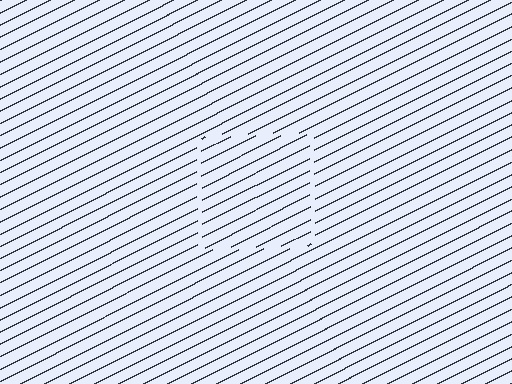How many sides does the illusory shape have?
4 sides — the line-ends trace a square.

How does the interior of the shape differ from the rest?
The interior of the shape contains the same grating, shifted by half a period — the contour is defined by the phase discontinuity where line-ends from the inner and outer gratings abut.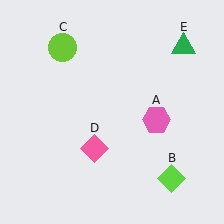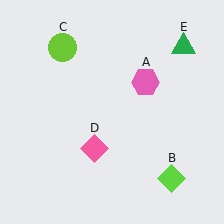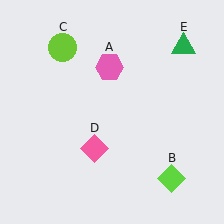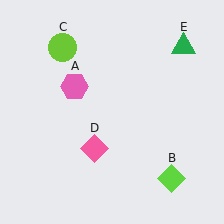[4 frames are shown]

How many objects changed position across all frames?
1 object changed position: pink hexagon (object A).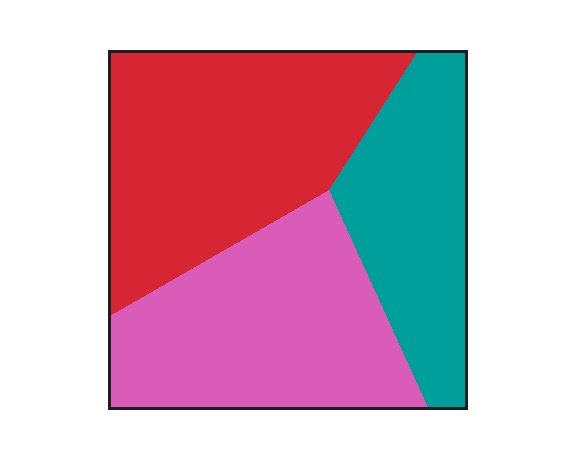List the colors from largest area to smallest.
From largest to smallest: red, pink, teal.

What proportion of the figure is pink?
Pink covers 35% of the figure.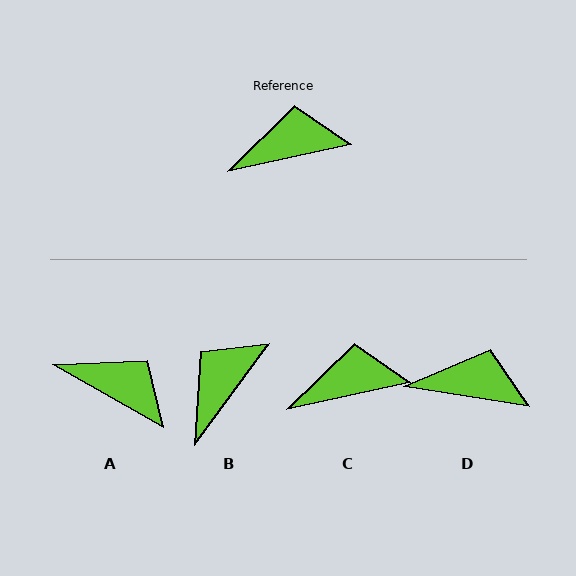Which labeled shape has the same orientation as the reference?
C.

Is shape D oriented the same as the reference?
No, it is off by about 21 degrees.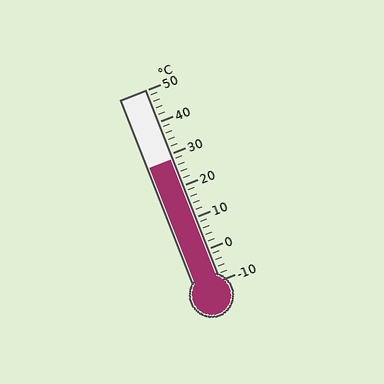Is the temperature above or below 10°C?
The temperature is above 10°C.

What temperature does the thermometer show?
The thermometer shows approximately 28°C.